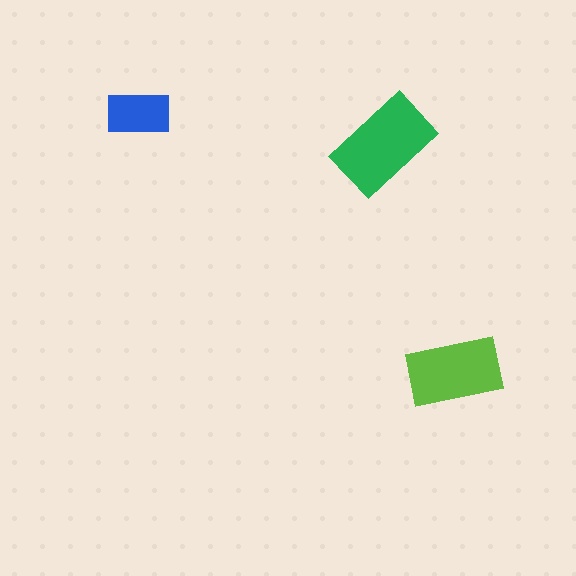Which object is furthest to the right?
The lime rectangle is rightmost.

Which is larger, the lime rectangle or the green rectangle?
The green one.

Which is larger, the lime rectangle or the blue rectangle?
The lime one.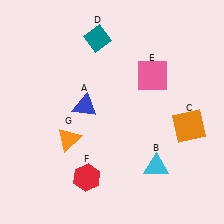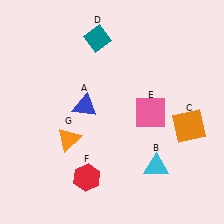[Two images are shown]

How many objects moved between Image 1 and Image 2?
1 object moved between the two images.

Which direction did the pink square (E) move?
The pink square (E) moved down.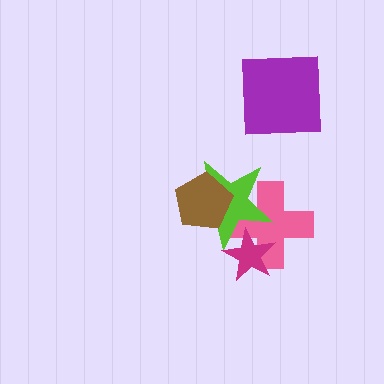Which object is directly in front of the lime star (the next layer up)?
The brown pentagon is directly in front of the lime star.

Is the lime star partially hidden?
Yes, it is partially covered by another shape.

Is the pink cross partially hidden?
Yes, it is partially covered by another shape.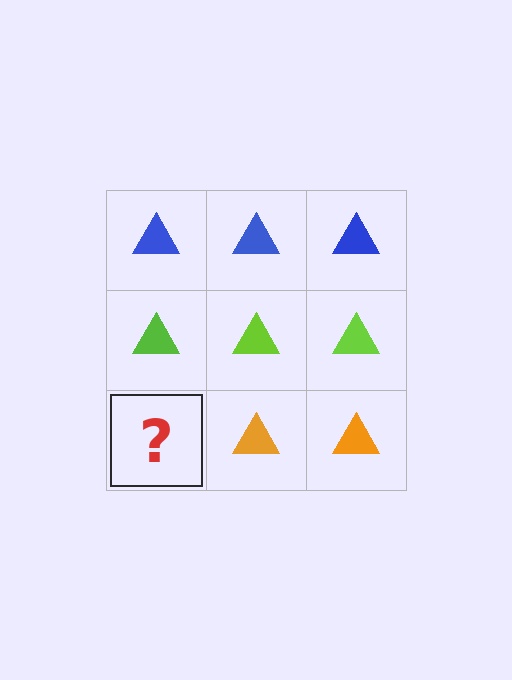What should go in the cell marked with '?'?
The missing cell should contain an orange triangle.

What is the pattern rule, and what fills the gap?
The rule is that each row has a consistent color. The gap should be filled with an orange triangle.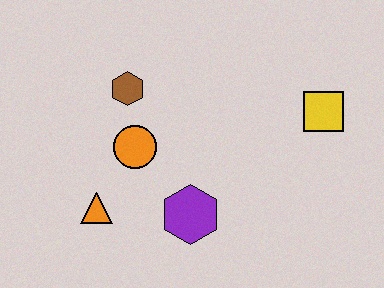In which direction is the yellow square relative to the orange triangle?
The yellow square is to the right of the orange triangle.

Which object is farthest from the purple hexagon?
The yellow square is farthest from the purple hexagon.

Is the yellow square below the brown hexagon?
Yes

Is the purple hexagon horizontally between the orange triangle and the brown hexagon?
No